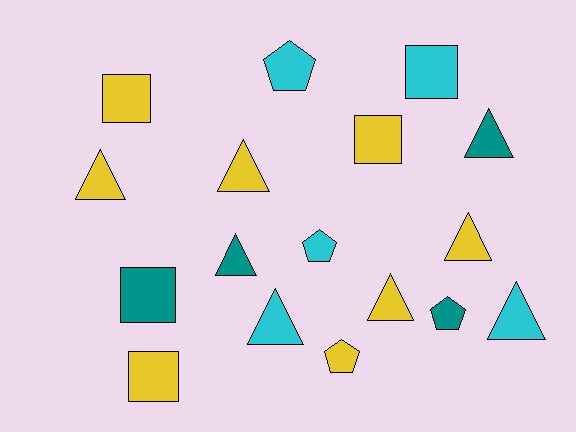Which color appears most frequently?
Yellow, with 8 objects.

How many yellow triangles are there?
There are 4 yellow triangles.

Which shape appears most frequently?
Triangle, with 8 objects.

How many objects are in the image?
There are 17 objects.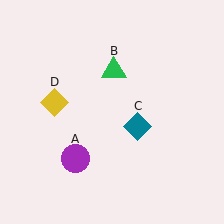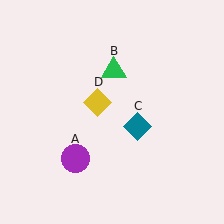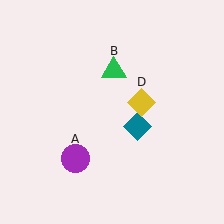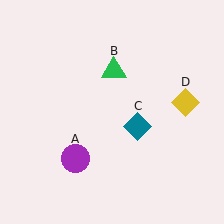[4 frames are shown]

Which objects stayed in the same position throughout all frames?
Purple circle (object A) and green triangle (object B) and teal diamond (object C) remained stationary.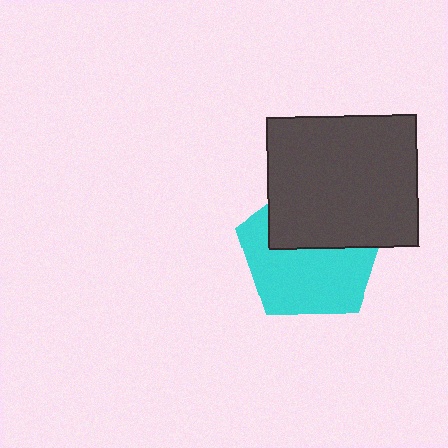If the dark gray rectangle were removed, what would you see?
You would see the complete cyan pentagon.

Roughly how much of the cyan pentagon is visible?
About half of it is visible (roughly 57%).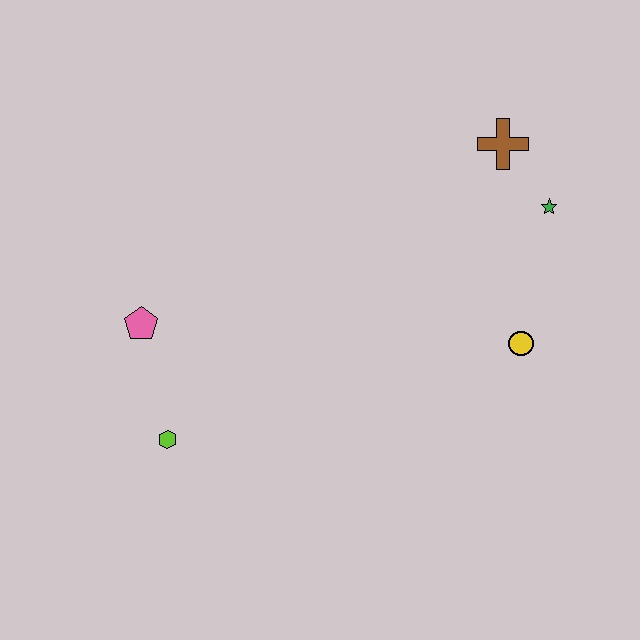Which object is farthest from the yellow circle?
The pink pentagon is farthest from the yellow circle.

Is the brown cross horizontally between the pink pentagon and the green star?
Yes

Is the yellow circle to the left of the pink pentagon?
No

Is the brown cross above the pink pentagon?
Yes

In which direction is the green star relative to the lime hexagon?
The green star is to the right of the lime hexagon.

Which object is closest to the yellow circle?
The green star is closest to the yellow circle.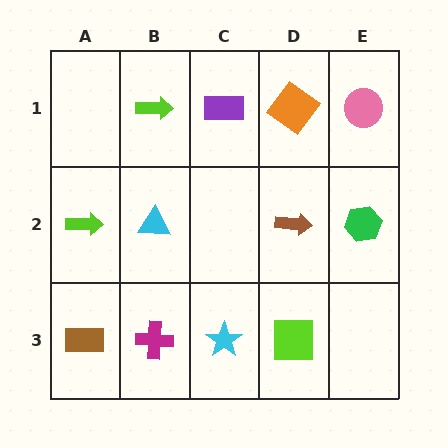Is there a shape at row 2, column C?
No, that cell is empty.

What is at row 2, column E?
A green hexagon.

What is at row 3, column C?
A cyan star.